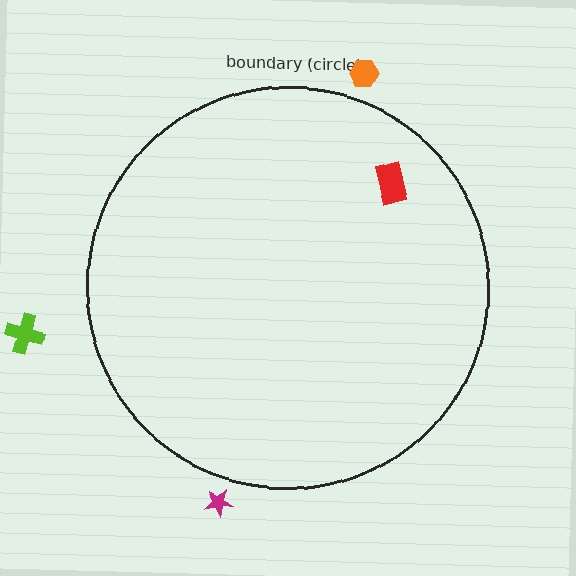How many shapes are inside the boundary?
1 inside, 3 outside.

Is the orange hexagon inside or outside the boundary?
Outside.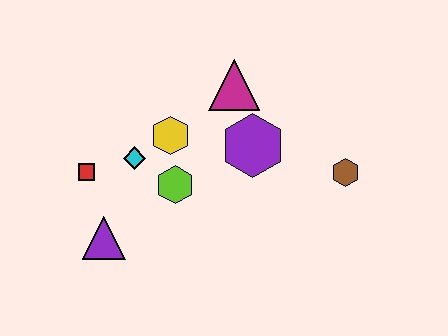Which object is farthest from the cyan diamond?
The brown hexagon is farthest from the cyan diamond.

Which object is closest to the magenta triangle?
The purple hexagon is closest to the magenta triangle.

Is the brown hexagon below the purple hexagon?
Yes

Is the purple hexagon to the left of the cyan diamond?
No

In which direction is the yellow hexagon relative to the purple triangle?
The yellow hexagon is above the purple triangle.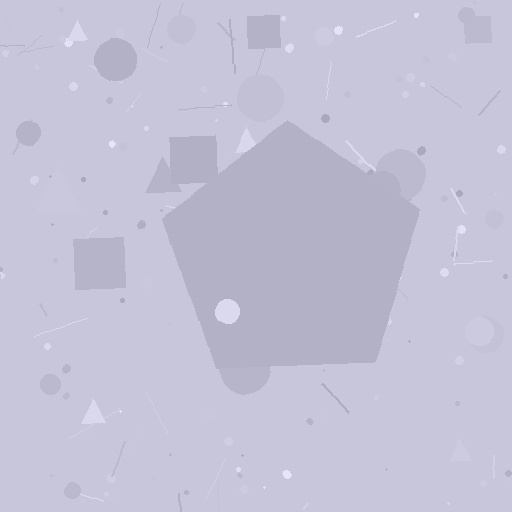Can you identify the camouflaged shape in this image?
The camouflaged shape is a pentagon.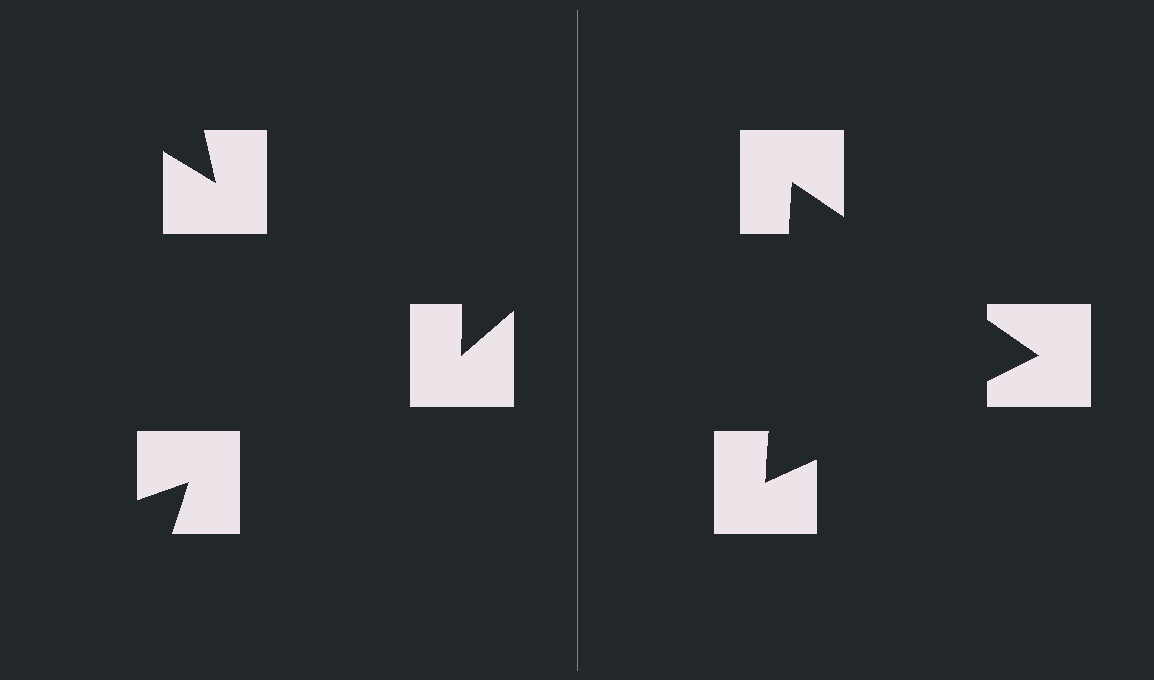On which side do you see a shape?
An illusory triangle appears on the right side. On the left side the wedge cuts are rotated, so no coherent shape forms.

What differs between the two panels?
The notched squares are positioned identically on both sides; only the wedge orientations differ. On the right they align to a triangle; on the left they are misaligned.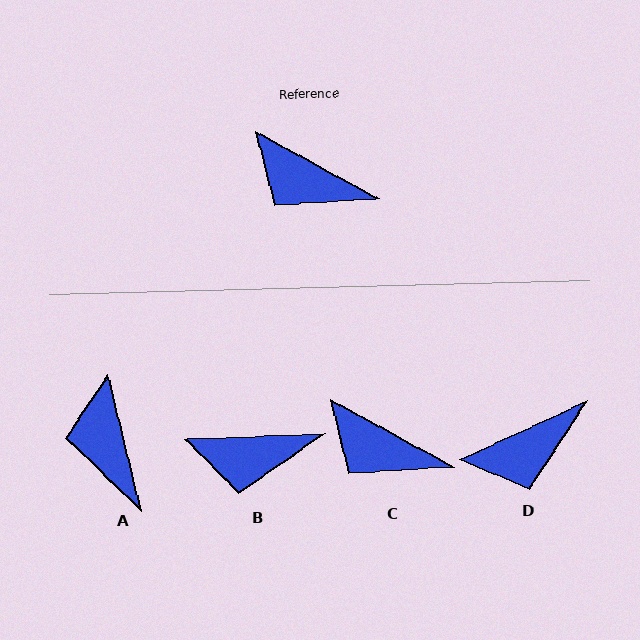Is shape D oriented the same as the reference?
No, it is off by about 54 degrees.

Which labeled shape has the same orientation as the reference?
C.